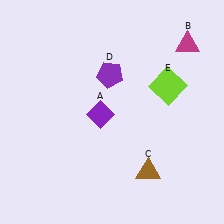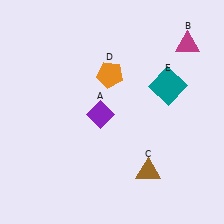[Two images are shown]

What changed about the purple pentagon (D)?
In Image 1, D is purple. In Image 2, it changed to orange.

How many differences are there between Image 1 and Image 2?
There are 2 differences between the two images.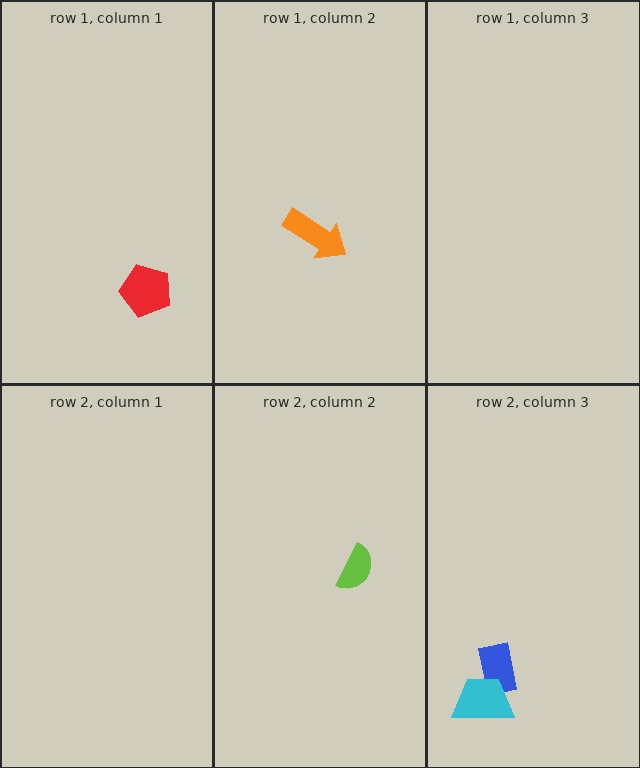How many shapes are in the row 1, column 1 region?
1.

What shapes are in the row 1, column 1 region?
The red pentagon.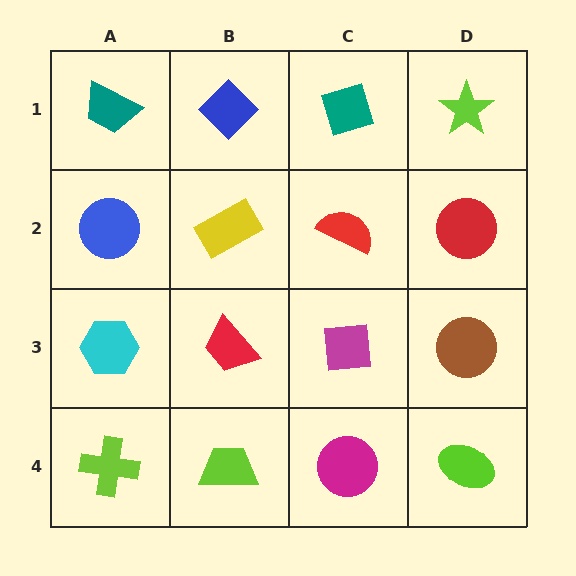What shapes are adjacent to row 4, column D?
A brown circle (row 3, column D), a magenta circle (row 4, column C).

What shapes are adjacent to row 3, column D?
A red circle (row 2, column D), a lime ellipse (row 4, column D), a magenta square (row 3, column C).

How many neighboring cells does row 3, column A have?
3.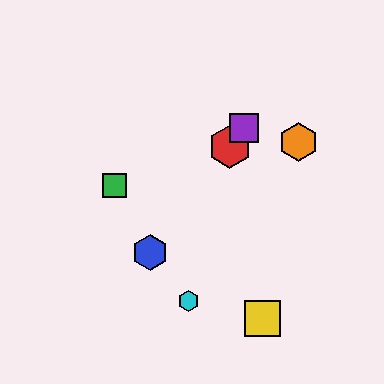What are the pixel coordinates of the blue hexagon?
The blue hexagon is at (150, 253).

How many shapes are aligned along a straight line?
3 shapes (the red hexagon, the blue hexagon, the purple square) are aligned along a straight line.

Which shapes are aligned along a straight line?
The red hexagon, the blue hexagon, the purple square are aligned along a straight line.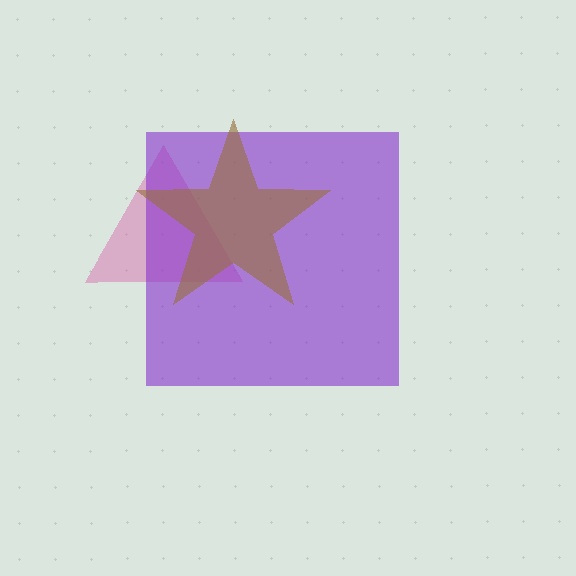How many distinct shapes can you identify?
There are 3 distinct shapes: a pink triangle, a purple square, a brown star.